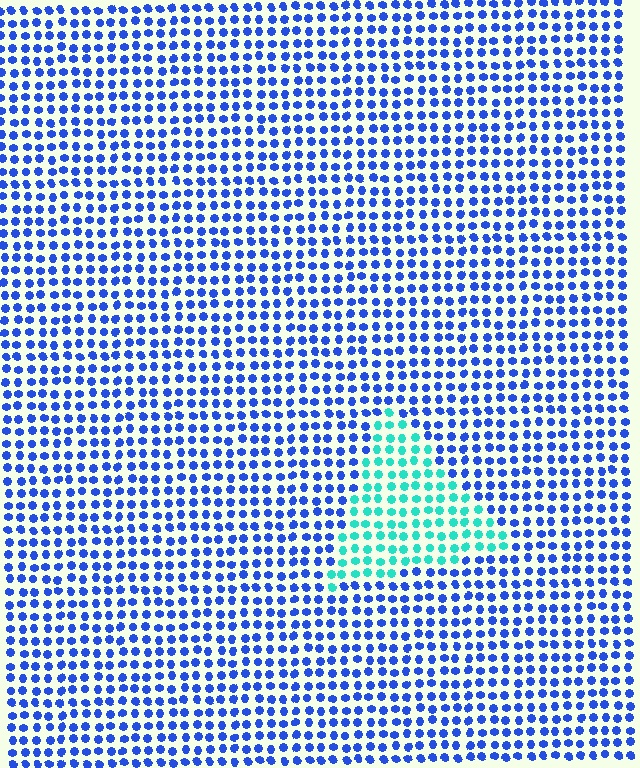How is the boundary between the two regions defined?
The boundary is defined purely by a slight shift in hue (about 57 degrees). Spacing, size, and orientation are identical on both sides.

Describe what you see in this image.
The image is filled with small blue elements in a uniform arrangement. A triangle-shaped region is visible where the elements are tinted to a slightly different hue, forming a subtle color boundary.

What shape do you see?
I see a triangle.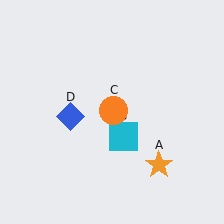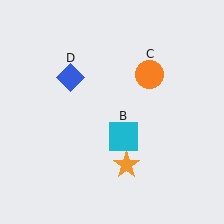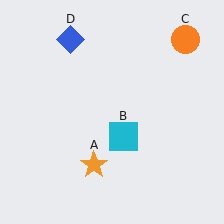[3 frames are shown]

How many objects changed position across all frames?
3 objects changed position: orange star (object A), orange circle (object C), blue diamond (object D).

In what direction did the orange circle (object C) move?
The orange circle (object C) moved up and to the right.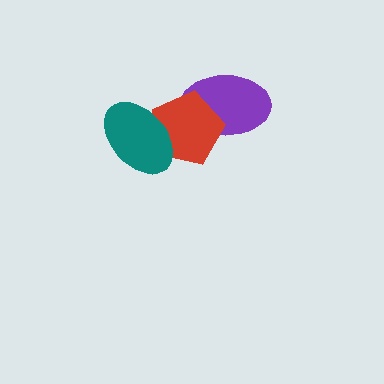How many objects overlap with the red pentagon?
2 objects overlap with the red pentagon.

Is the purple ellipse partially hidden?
Yes, it is partially covered by another shape.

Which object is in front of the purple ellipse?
The red pentagon is in front of the purple ellipse.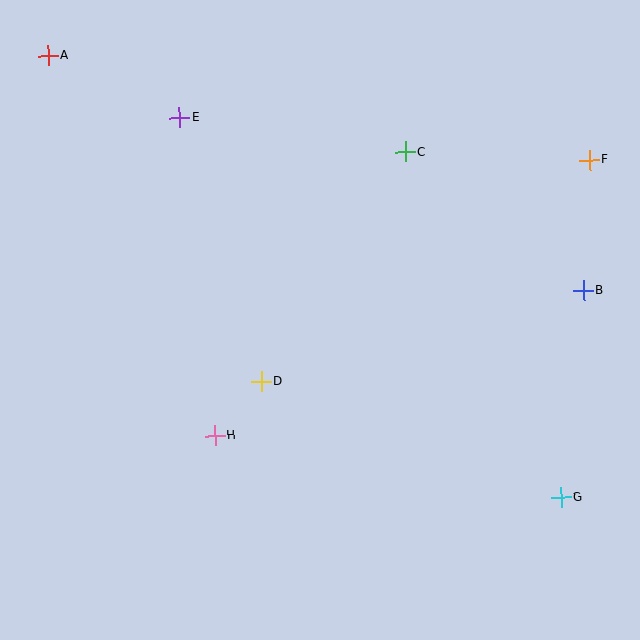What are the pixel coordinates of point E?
Point E is at (180, 118).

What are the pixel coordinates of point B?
Point B is at (583, 291).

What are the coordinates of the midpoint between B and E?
The midpoint between B and E is at (381, 204).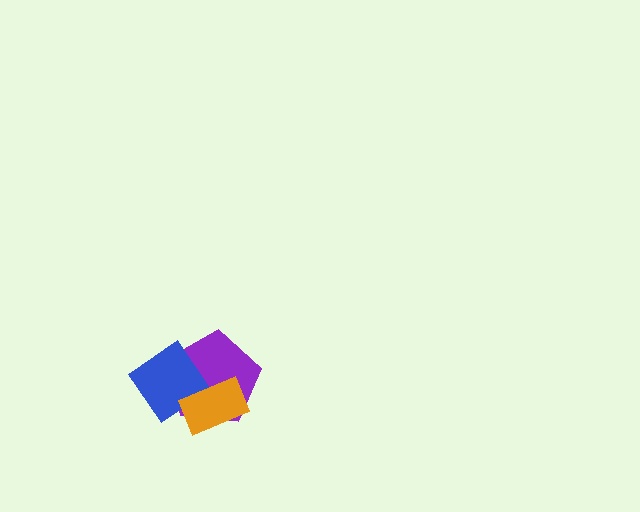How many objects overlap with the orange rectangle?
2 objects overlap with the orange rectangle.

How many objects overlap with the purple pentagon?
2 objects overlap with the purple pentagon.